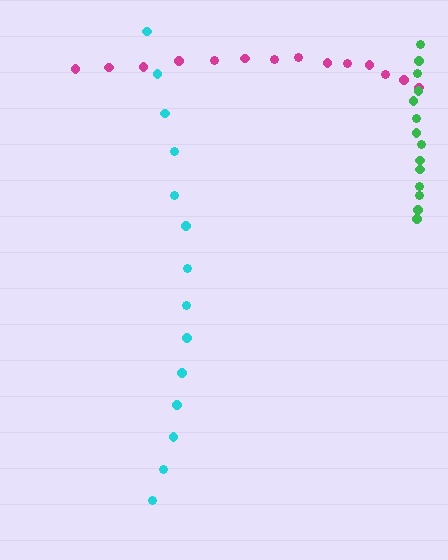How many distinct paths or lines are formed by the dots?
There are 3 distinct paths.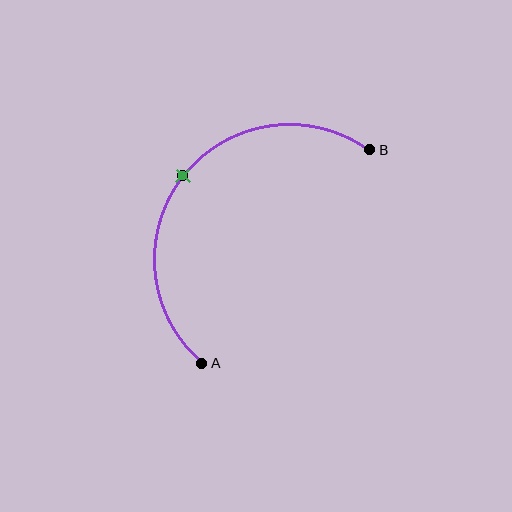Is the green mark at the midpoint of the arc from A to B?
Yes. The green mark lies on the arc at equal arc-length from both A and B — it is the arc midpoint.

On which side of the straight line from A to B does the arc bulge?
The arc bulges above and to the left of the straight line connecting A and B.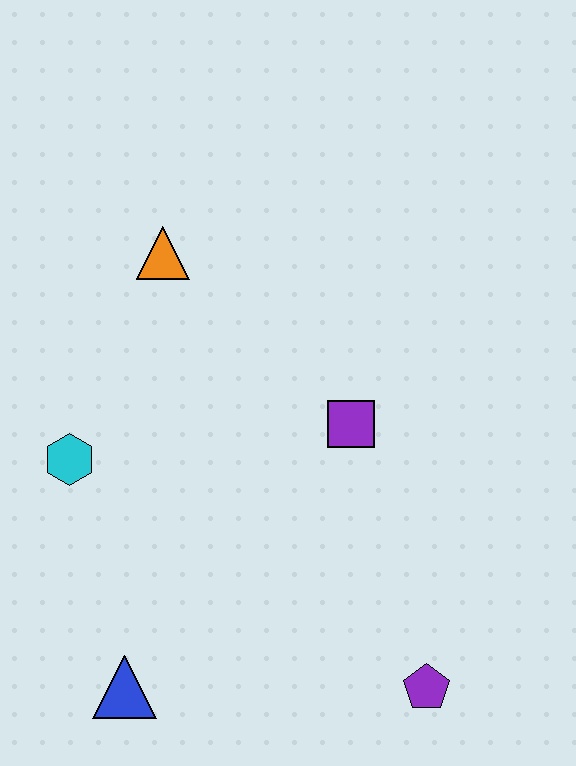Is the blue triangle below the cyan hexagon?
Yes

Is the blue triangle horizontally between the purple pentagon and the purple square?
No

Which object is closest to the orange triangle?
The cyan hexagon is closest to the orange triangle.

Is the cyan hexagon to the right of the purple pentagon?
No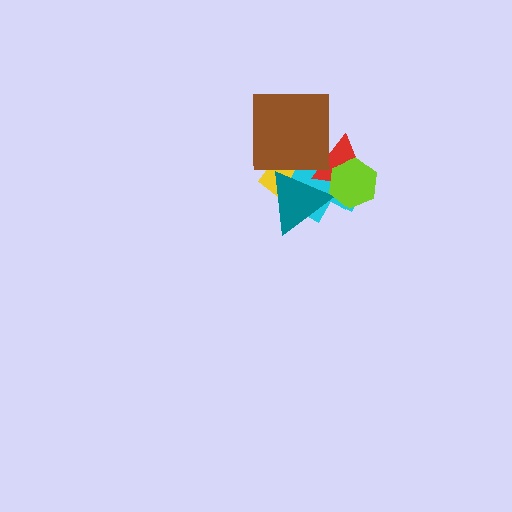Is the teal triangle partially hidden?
Yes, it is partially covered by another shape.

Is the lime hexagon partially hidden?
No, no other shape covers it.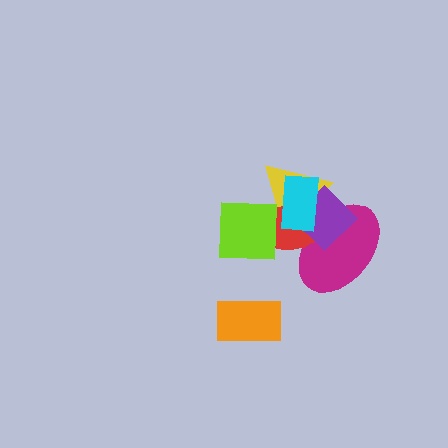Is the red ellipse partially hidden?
Yes, it is partially covered by another shape.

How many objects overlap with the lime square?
3 objects overlap with the lime square.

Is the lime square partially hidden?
Yes, it is partially covered by another shape.